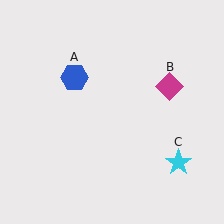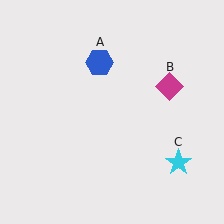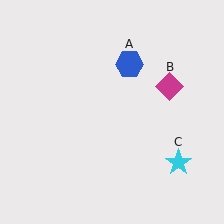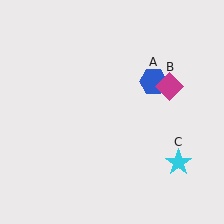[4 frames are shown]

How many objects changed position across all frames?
1 object changed position: blue hexagon (object A).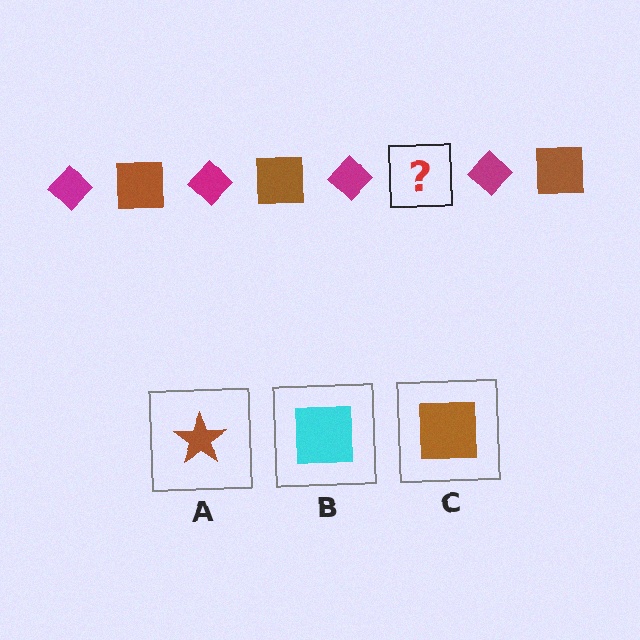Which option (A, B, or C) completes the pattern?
C.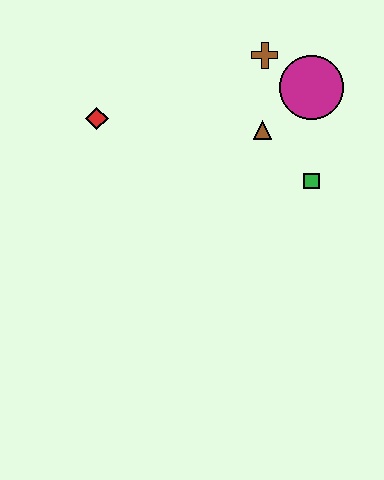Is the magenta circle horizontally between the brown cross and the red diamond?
No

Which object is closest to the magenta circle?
The brown cross is closest to the magenta circle.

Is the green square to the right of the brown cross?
Yes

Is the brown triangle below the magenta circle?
Yes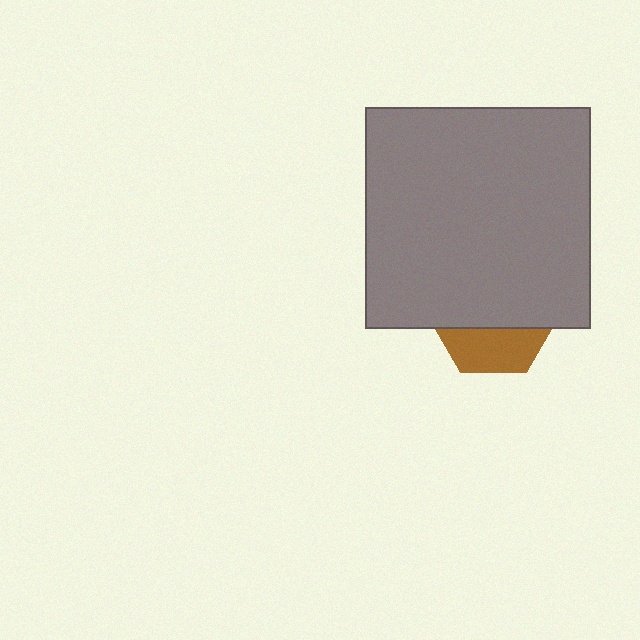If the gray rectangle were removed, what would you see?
You would see the complete brown hexagon.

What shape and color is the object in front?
The object in front is a gray rectangle.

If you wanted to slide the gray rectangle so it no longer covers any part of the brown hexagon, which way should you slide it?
Slide it up — that is the most direct way to separate the two shapes.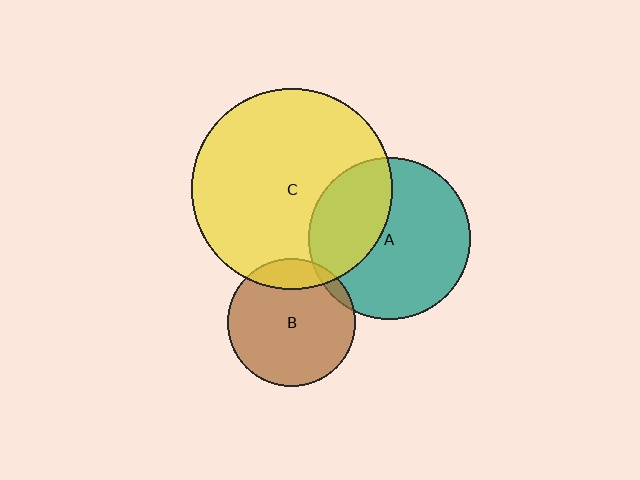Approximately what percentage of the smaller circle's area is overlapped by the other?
Approximately 15%.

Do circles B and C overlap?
Yes.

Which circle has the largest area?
Circle C (yellow).